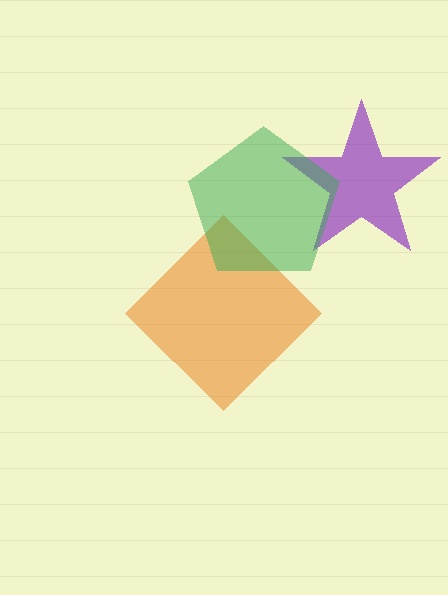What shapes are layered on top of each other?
The layered shapes are: a purple star, an orange diamond, a green pentagon.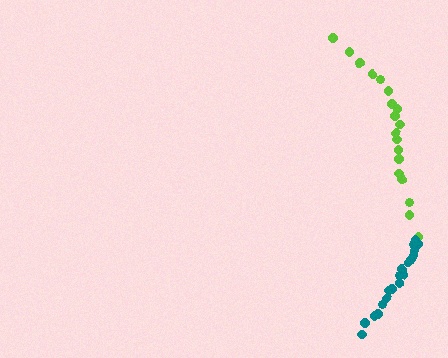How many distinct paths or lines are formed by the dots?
There are 2 distinct paths.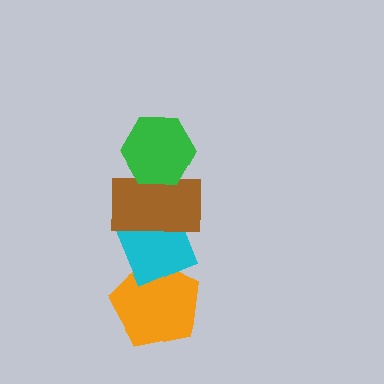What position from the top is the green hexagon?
The green hexagon is 1st from the top.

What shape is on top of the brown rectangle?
The green hexagon is on top of the brown rectangle.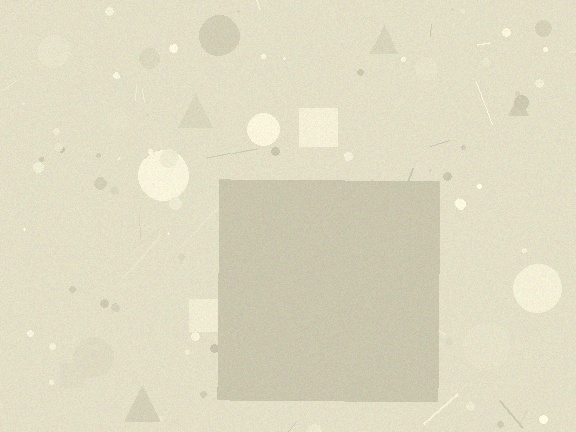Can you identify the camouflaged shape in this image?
The camouflaged shape is a square.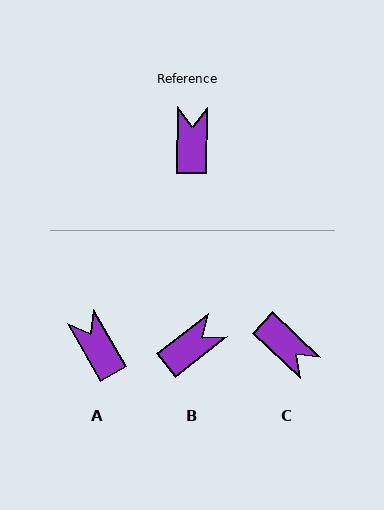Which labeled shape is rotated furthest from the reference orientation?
C, about 133 degrees away.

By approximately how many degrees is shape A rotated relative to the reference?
Approximately 31 degrees counter-clockwise.